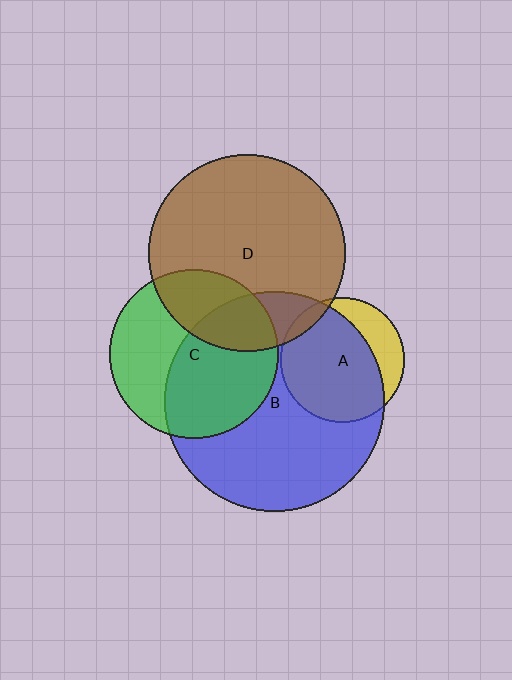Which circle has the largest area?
Circle B (blue).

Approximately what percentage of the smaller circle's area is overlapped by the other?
Approximately 5%.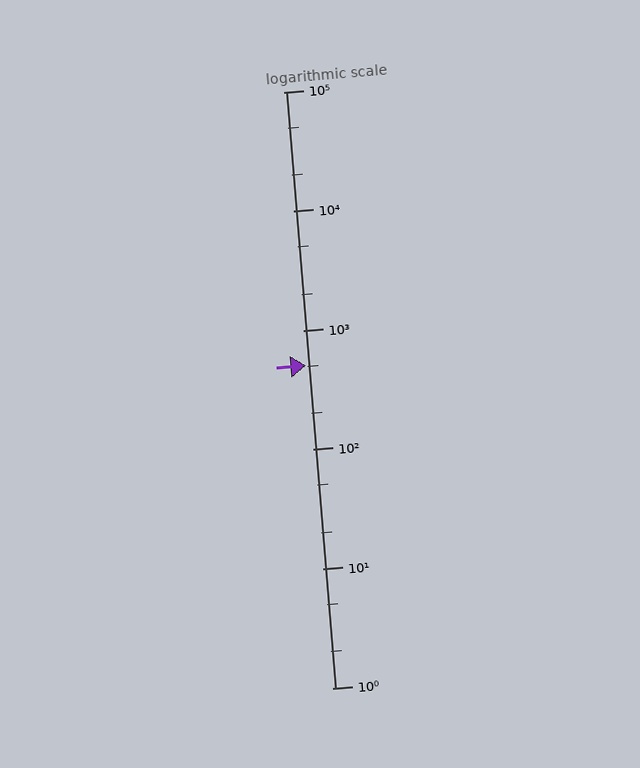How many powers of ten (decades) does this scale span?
The scale spans 5 decades, from 1 to 100000.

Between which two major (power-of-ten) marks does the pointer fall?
The pointer is between 100 and 1000.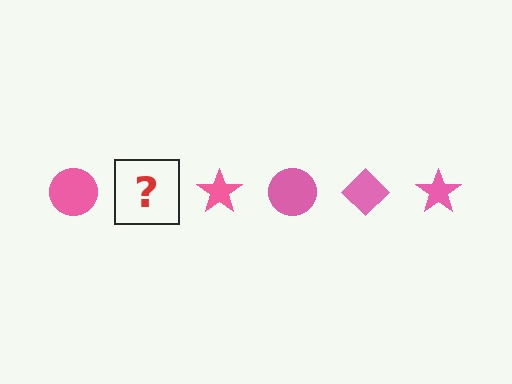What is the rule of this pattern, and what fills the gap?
The rule is that the pattern cycles through circle, diamond, star shapes in pink. The gap should be filled with a pink diamond.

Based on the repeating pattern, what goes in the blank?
The blank should be a pink diamond.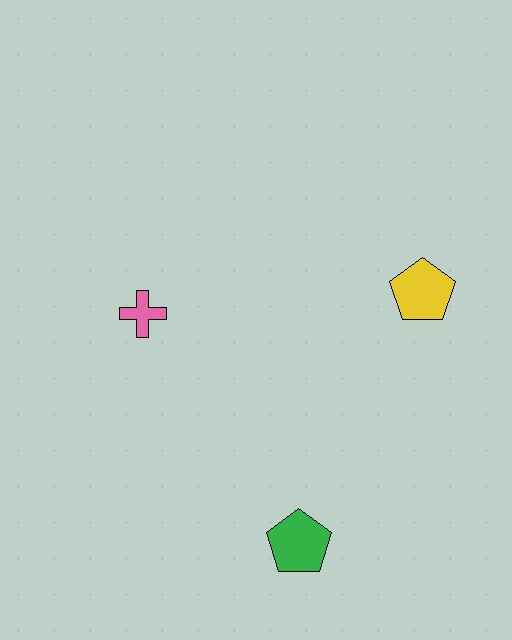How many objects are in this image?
There are 3 objects.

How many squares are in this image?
There are no squares.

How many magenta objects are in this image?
There are no magenta objects.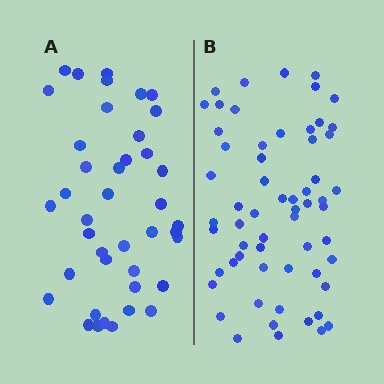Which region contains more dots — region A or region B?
Region B (the right region) has more dots.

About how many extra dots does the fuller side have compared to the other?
Region B has approximately 20 more dots than region A.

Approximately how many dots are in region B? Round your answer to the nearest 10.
About 60 dots.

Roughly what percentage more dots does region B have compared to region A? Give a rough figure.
About 45% more.